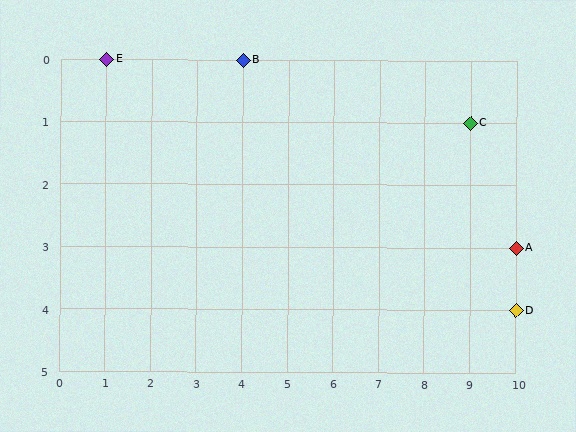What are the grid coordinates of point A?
Point A is at grid coordinates (10, 3).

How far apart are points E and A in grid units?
Points E and A are 9 columns and 3 rows apart (about 9.5 grid units diagonally).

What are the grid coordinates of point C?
Point C is at grid coordinates (9, 1).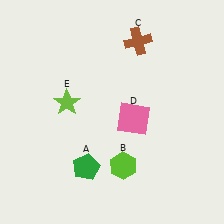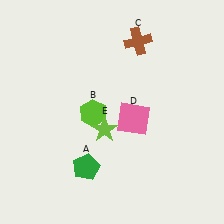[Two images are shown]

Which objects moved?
The objects that moved are: the lime hexagon (B), the lime star (E).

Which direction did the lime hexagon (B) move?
The lime hexagon (B) moved up.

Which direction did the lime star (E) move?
The lime star (E) moved right.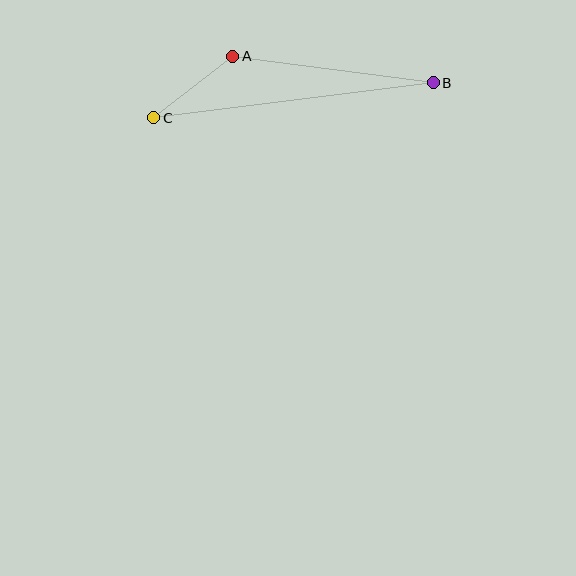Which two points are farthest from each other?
Points B and C are farthest from each other.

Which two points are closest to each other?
Points A and C are closest to each other.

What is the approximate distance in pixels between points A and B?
The distance between A and B is approximately 202 pixels.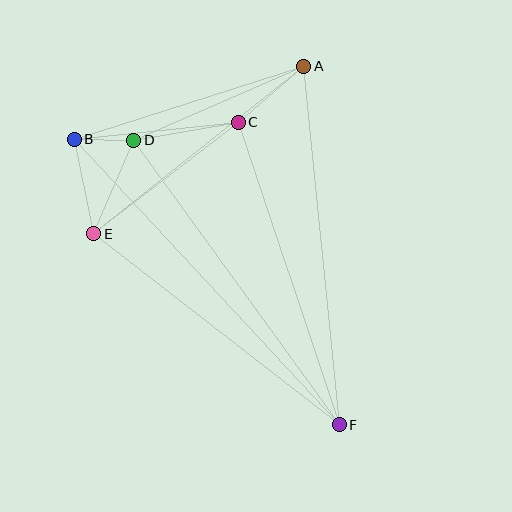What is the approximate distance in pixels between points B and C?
The distance between B and C is approximately 165 pixels.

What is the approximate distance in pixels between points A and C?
The distance between A and C is approximately 86 pixels.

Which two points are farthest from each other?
Points B and F are farthest from each other.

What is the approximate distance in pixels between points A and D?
The distance between A and D is approximately 185 pixels.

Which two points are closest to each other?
Points B and D are closest to each other.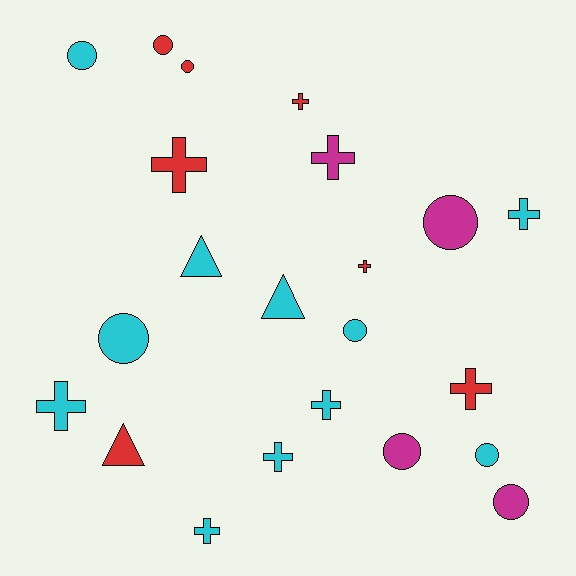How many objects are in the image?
There are 22 objects.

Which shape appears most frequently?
Cross, with 10 objects.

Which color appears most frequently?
Cyan, with 11 objects.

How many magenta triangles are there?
There are no magenta triangles.